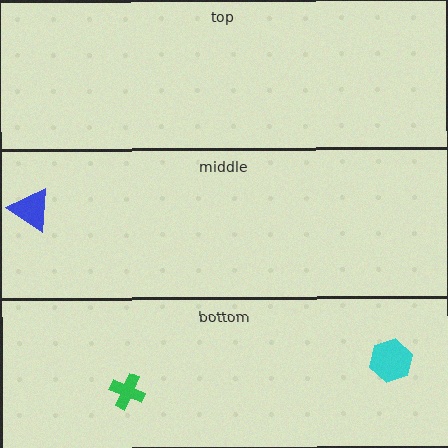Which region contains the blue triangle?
The middle region.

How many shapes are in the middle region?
1.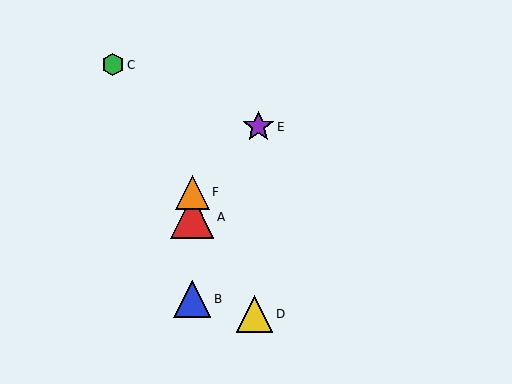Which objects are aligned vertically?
Objects A, B, F are aligned vertically.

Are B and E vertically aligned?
No, B is at x≈192 and E is at x≈258.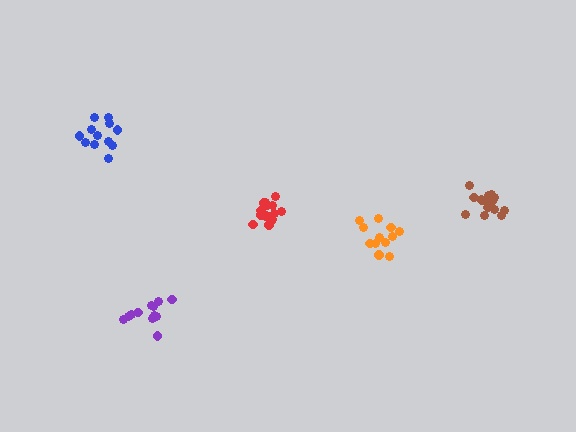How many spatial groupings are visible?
There are 5 spatial groupings.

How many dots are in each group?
Group 1: 12 dots, Group 2: 12 dots, Group 3: 14 dots, Group 4: 12 dots, Group 5: 16 dots (66 total).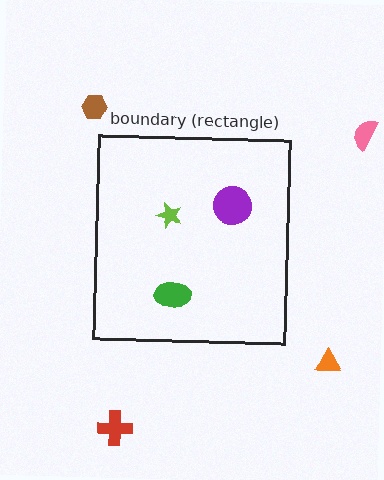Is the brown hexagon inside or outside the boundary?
Outside.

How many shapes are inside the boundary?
3 inside, 4 outside.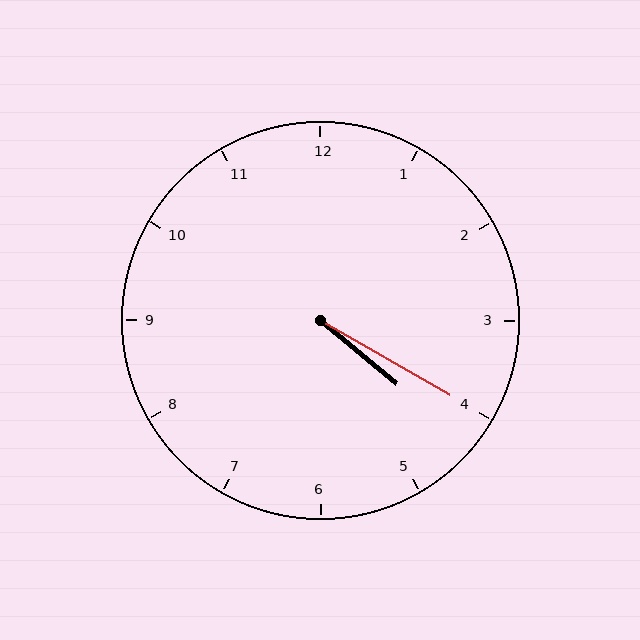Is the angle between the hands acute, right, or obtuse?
It is acute.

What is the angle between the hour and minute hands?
Approximately 10 degrees.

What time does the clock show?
4:20.